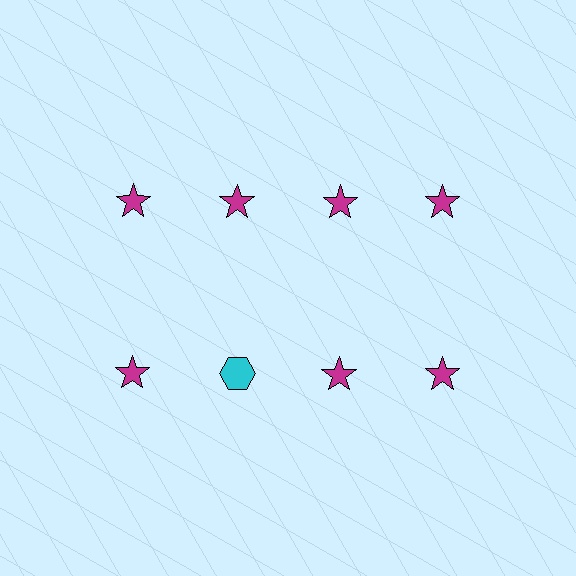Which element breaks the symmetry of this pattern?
The cyan hexagon in the second row, second from left column breaks the symmetry. All other shapes are magenta stars.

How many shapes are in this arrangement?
There are 8 shapes arranged in a grid pattern.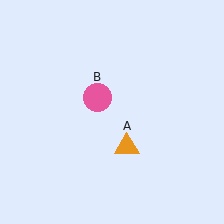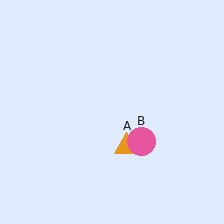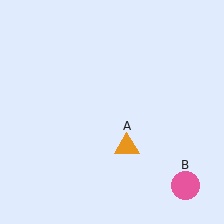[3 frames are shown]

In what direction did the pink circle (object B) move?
The pink circle (object B) moved down and to the right.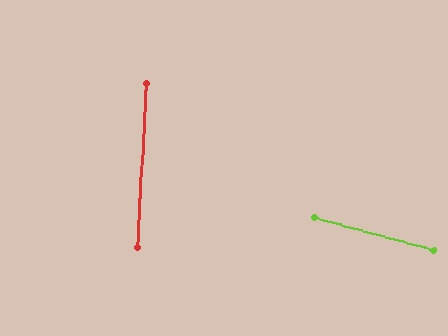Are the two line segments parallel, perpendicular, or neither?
Neither parallel nor perpendicular — they differ by about 78°.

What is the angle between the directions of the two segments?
Approximately 78 degrees.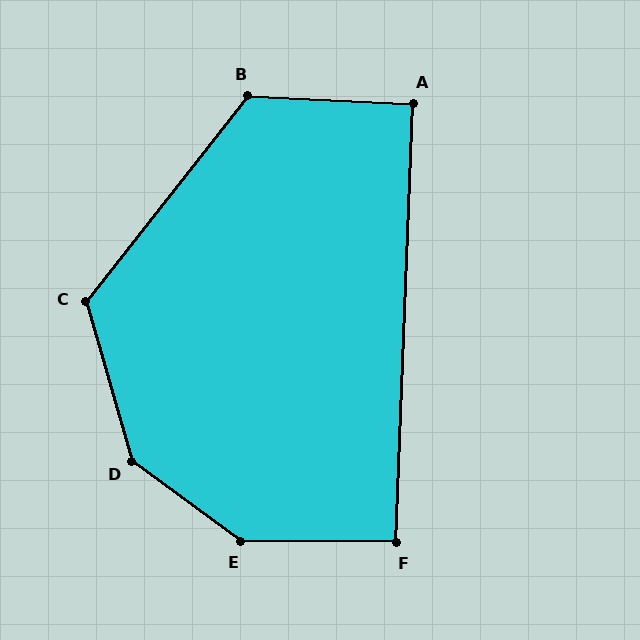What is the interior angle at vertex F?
Approximately 92 degrees (approximately right).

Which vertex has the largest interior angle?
E, at approximately 144 degrees.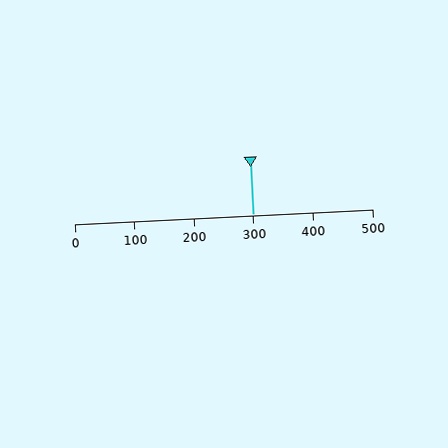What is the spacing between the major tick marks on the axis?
The major ticks are spaced 100 apart.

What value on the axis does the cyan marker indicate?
The marker indicates approximately 300.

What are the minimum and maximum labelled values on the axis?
The axis runs from 0 to 500.